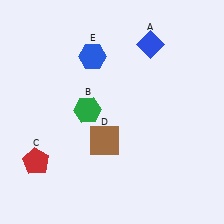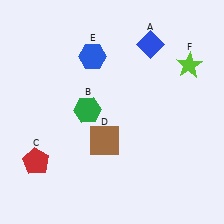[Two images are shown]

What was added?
A lime star (F) was added in Image 2.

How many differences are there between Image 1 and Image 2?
There is 1 difference between the two images.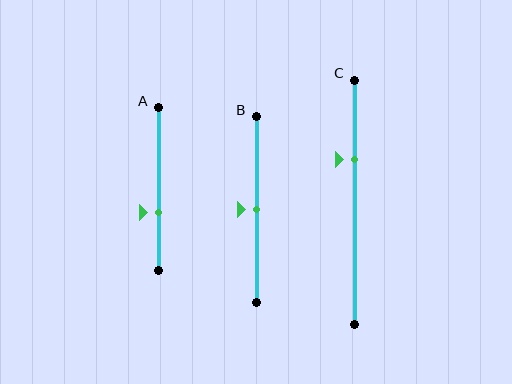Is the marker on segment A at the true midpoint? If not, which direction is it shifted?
No, the marker on segment A is shifted downward by about 14% of the segment length.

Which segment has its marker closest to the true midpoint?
Segment B has its marker closest to the true midpoint.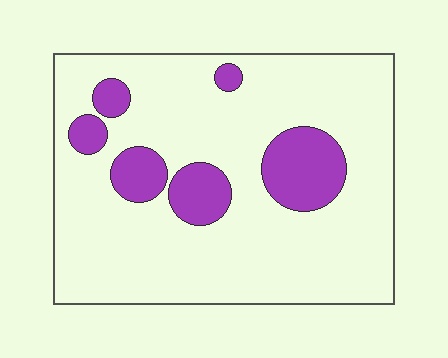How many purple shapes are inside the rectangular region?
6.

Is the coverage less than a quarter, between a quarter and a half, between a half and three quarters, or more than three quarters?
Less than a quarter.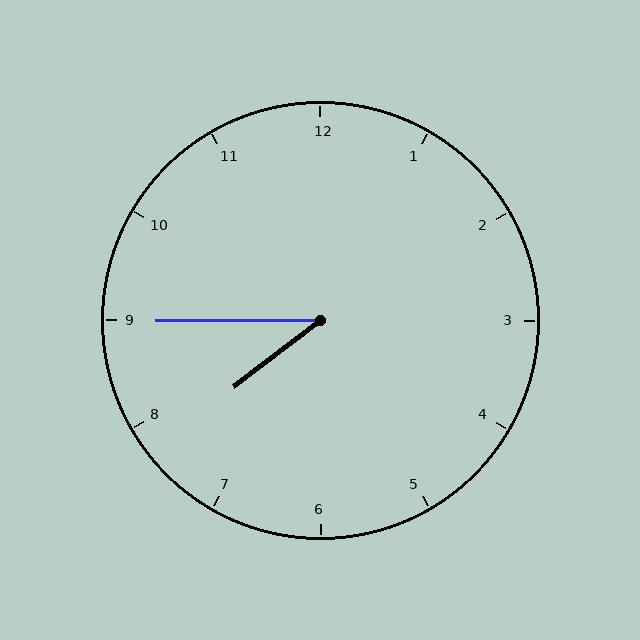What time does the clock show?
7:45.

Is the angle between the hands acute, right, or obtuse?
It is acute.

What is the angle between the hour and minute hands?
Approximately 38 degrees.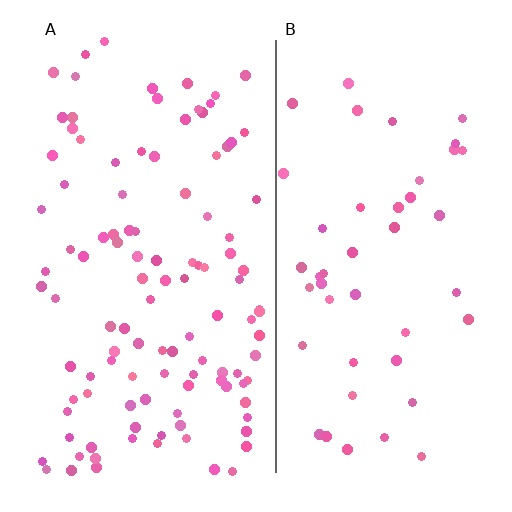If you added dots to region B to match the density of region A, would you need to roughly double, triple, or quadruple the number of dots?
Approximately double.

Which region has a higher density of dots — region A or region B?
A (the left).